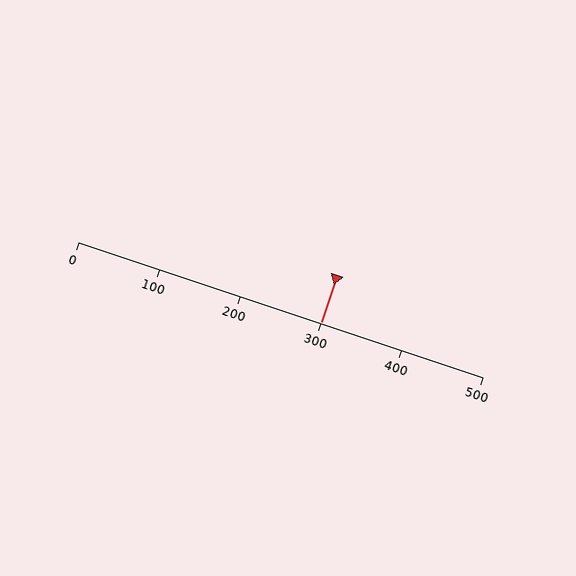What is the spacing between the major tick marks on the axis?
The major ticks are spaced 100 apart.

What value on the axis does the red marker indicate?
The marker indicates approximately 300.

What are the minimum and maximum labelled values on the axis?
The axis runs from 0 to 500.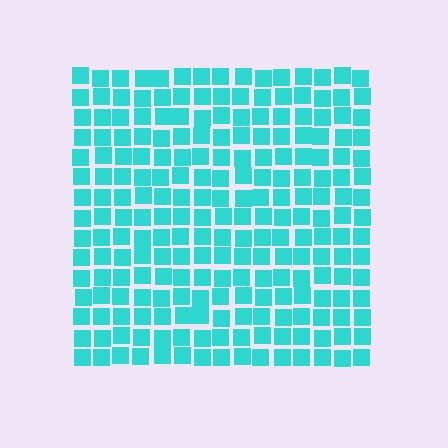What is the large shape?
The large shape is a square.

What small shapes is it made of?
It is made of small squares.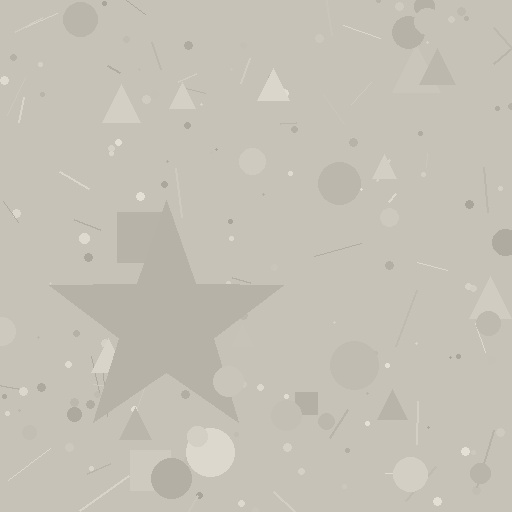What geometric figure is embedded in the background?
A star is embedded in the background.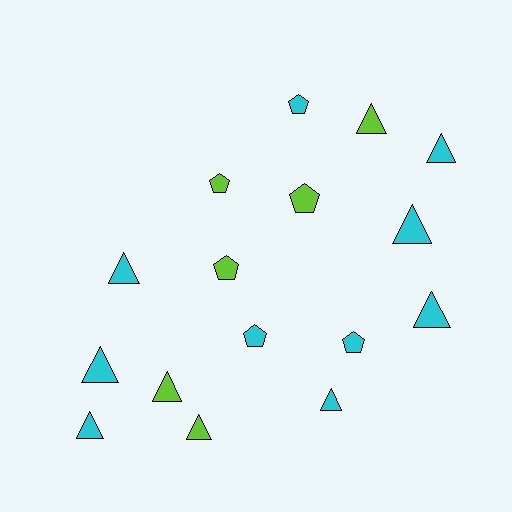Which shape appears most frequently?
Triangle, with 10 objects.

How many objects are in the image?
There are 16 objects.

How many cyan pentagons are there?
There are 3 cyan pentagons.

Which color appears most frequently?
Cyan, with 10 objects.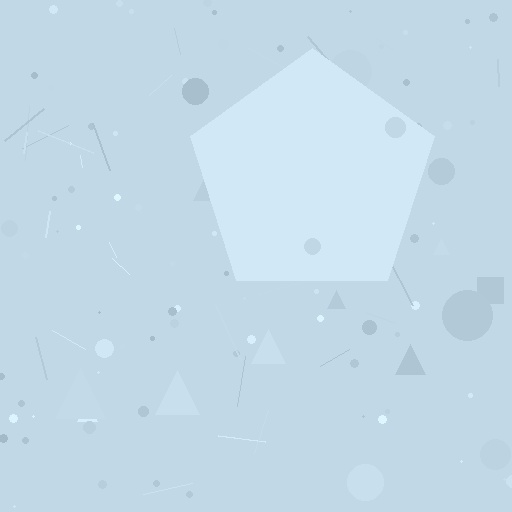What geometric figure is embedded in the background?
A pentagon is embedded in the background.